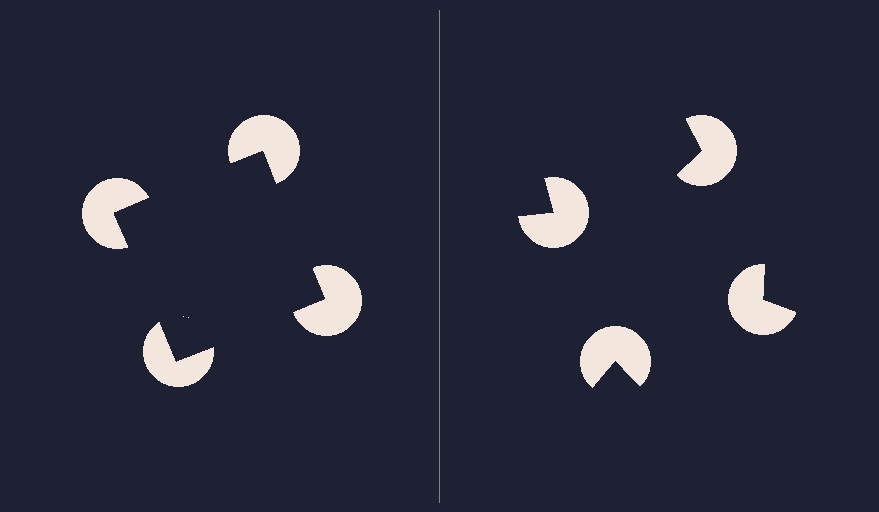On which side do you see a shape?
An illusory square appears on the left side. On the right side the wedge cuts are rotated, so no coherent shape forms.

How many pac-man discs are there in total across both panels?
8 — 4 on each side.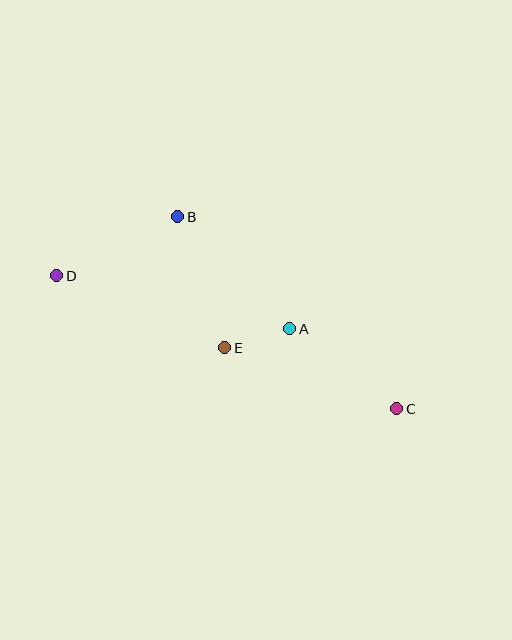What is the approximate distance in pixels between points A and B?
The distance between A and B is approximately 158 pixels.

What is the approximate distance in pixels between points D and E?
The distance between D and E is approximately 183 pixels.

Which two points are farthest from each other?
Points C and D are farthest from each other.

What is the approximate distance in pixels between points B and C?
The distance between B and C is approximately 291 pixels.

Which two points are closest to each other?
Points A and E are closest to each other.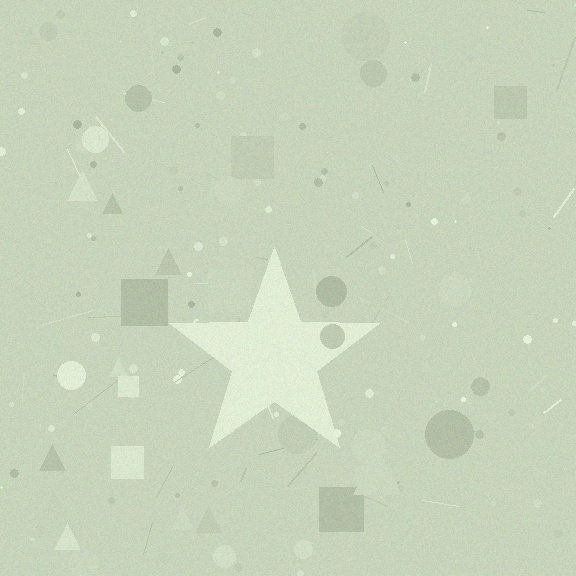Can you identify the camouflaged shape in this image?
The camouflaged shape is a star.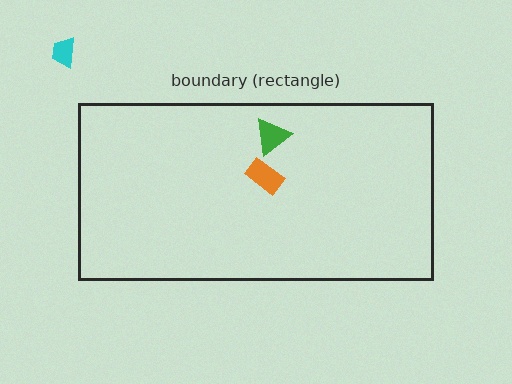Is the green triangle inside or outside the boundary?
Inside.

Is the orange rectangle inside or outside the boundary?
Inside.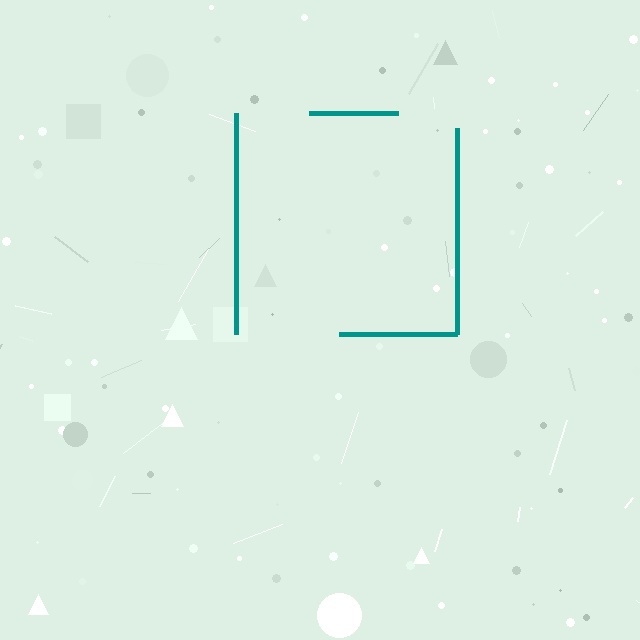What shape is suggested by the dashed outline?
The dashed outline suggests a square.